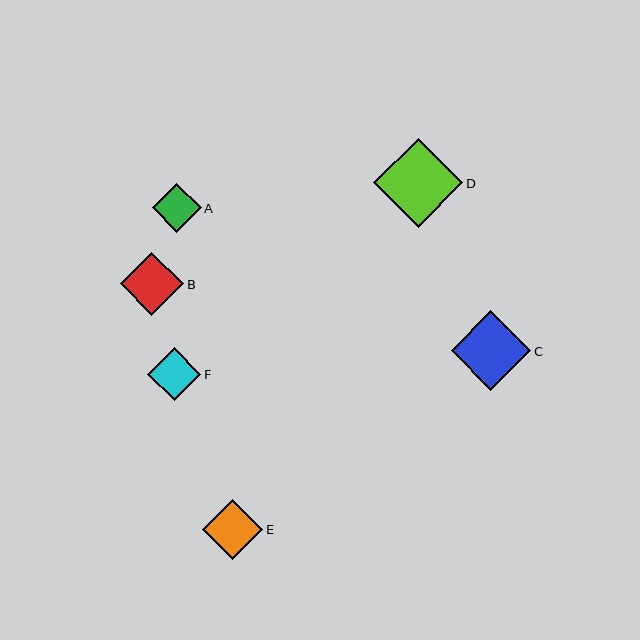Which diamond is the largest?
Diamond D is the largest with a size of approximately 89 pixels.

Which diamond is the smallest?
Diamond A is the smallest with a size of approximately 49 pixels.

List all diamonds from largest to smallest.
From largest to smallest: D, C, B, E, F, A.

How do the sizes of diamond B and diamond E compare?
Diamond B and diamond E are approximately the same size.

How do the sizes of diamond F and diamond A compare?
Diamond F and diamond A are approximately the same size.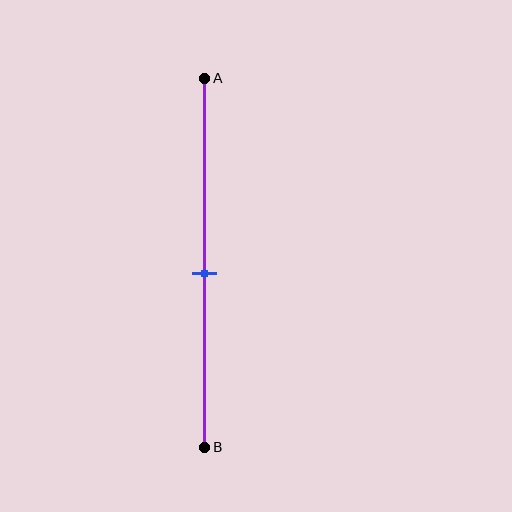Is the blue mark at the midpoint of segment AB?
Yes, the mark is approximately at the midpoint.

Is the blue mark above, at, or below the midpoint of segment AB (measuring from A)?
The blue mark is approximately at the midpoint of segment AB.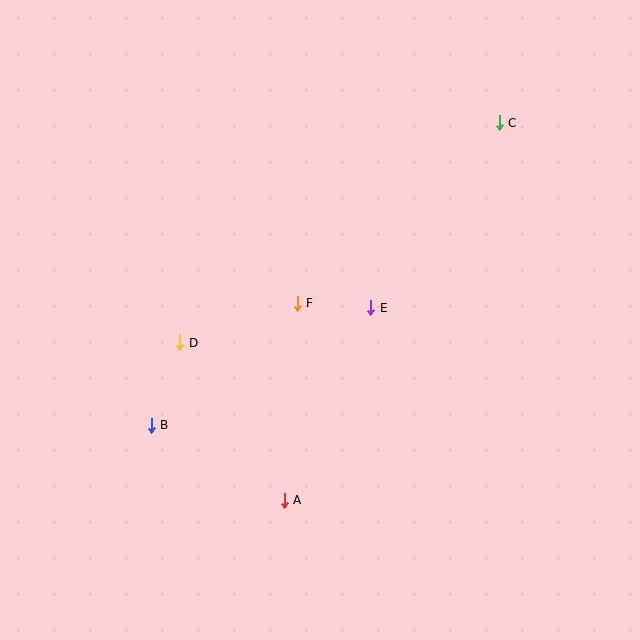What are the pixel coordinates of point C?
Point C is at (499, 123).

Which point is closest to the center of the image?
Point F at (297, 303) is closest to the center.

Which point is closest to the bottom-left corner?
Point B is closest to the bottom-left corner.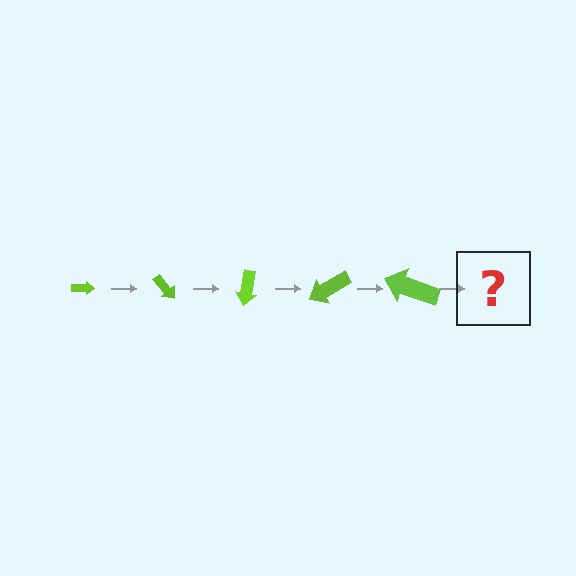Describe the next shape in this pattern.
It should be an arrow, larger than the previous one and rotated 250 degrees from the start.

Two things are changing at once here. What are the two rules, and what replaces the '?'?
The two rules are that the arrow grows larger each step and it rotates 50 degrees each step. The '?' should be an arrow, larger than the previous one and rotated 250 degrees from the start.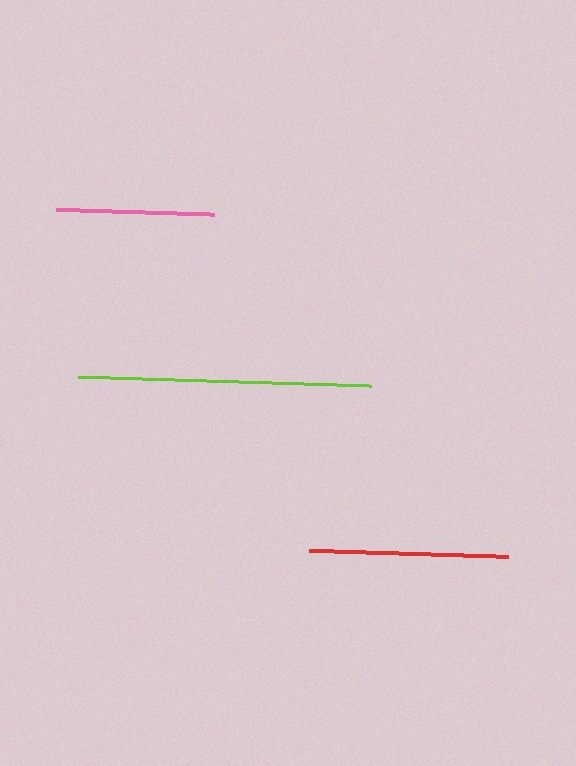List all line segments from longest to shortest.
From longest to shortest: lime, red, pink.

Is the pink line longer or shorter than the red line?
The red line is longer than the pink line.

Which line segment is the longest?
The lime line is the longest at approximately 293 pixels.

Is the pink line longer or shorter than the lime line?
The lime line is longer than the pink line.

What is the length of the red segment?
The red segment is approximately 199 pixels long.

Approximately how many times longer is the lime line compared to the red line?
The lime line is approximately 1.5 times the length of the red line.